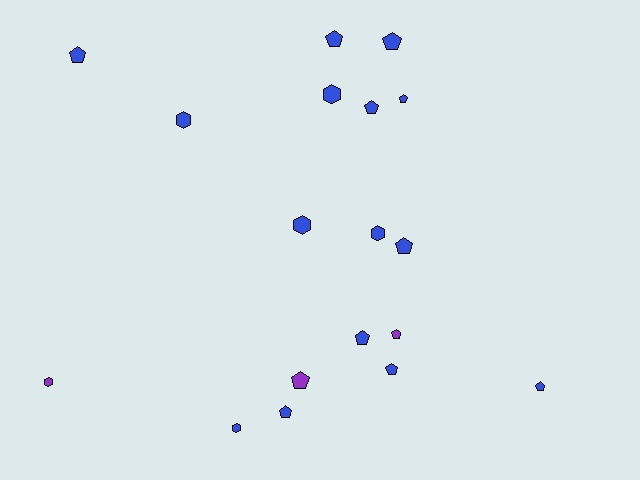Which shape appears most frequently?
Pentagon, with 12 objects.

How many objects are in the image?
There are 18 objects.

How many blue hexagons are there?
There are 5 blue hexagons.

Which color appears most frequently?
Blue, with 15 objects.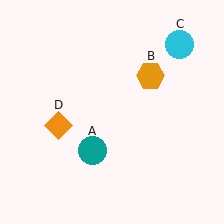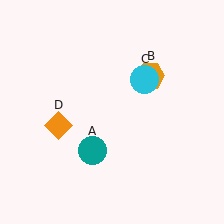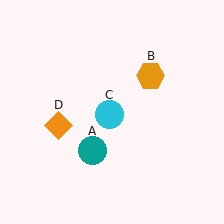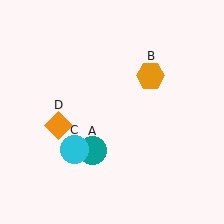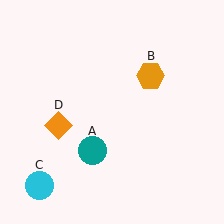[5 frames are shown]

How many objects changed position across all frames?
1 object changed position: cyan circle (object C).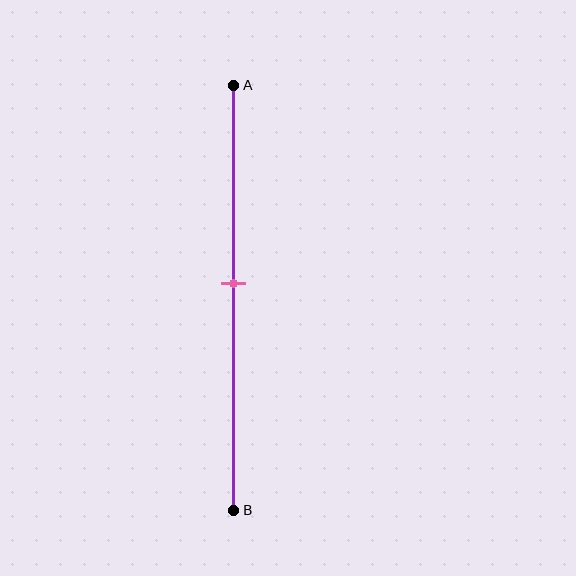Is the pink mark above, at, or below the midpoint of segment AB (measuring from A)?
The pink mark is above the midpoint of segment AB.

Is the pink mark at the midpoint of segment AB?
No, the mark is at about 45% from A, not at the 50% midpoint.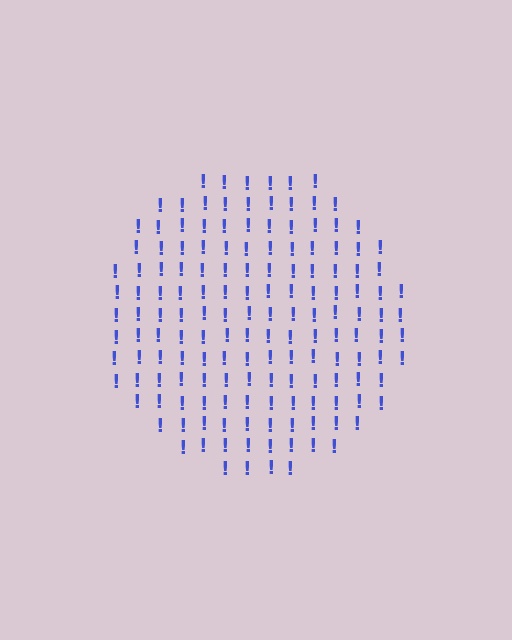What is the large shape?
The large shape is a circle.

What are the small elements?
The small elements are exclamation marks.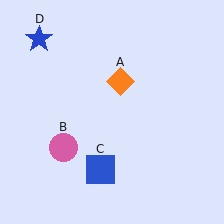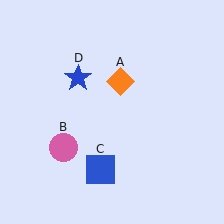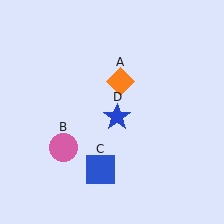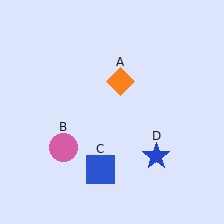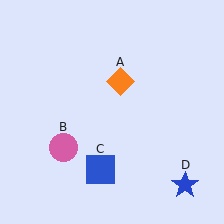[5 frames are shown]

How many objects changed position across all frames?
1 object changed position: blue star (object D).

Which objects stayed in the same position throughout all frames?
Orange diamond (object A) and pink circle (object B) and blue square (object C) remained stationary.